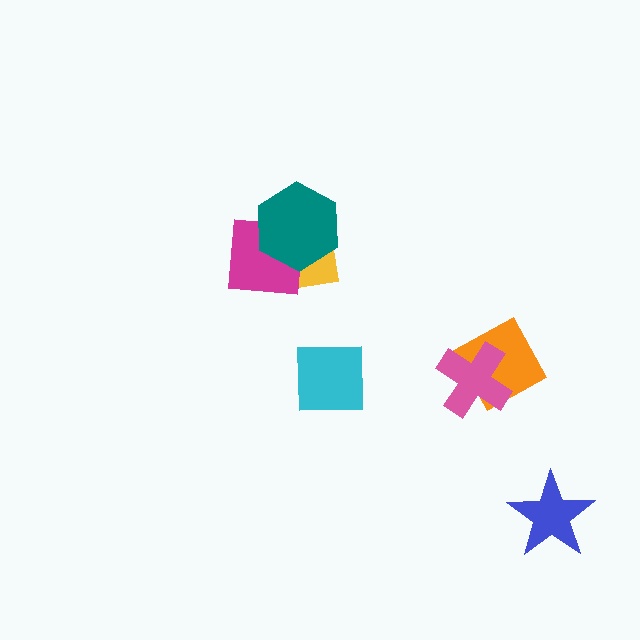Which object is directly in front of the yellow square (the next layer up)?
The magenta square is directly in front of the yellow square.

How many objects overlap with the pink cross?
1 object overlaps with the pink cross.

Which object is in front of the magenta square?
The teal hexagon is in front of the magenta square.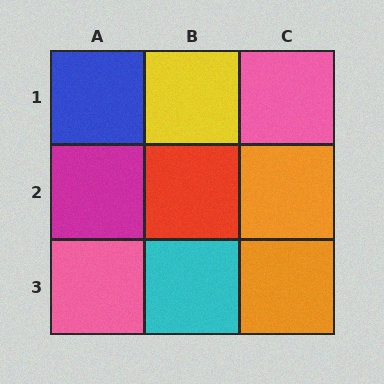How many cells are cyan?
1 cell is cyan.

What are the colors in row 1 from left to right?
Blue, yellow, pink.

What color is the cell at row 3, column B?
Cyan.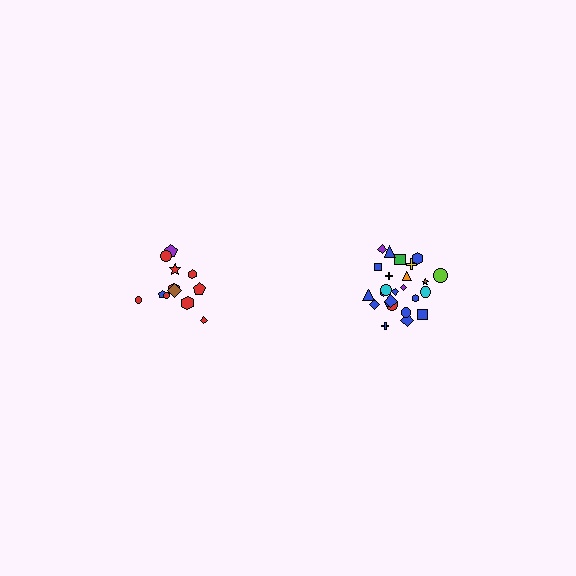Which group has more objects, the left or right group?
The right group.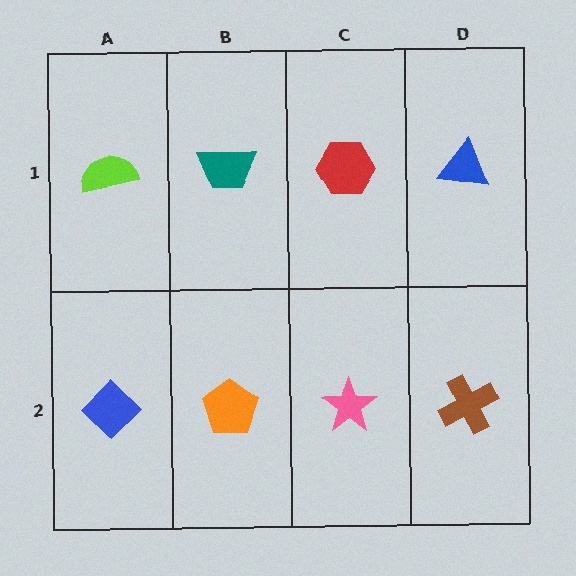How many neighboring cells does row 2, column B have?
3.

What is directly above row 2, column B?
A teal trapezoid.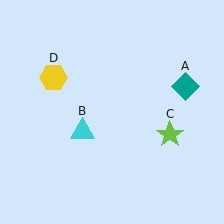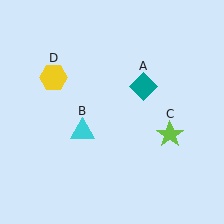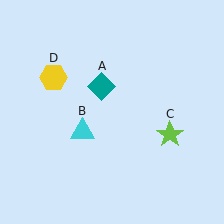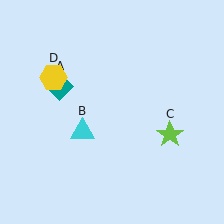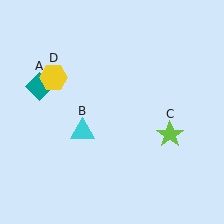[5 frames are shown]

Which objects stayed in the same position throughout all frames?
Cyan triangle (object B) and lime star (object C) and yellow hexagon (object D) remained stationary.